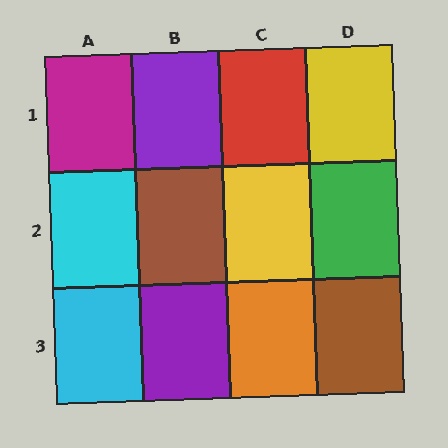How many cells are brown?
2 cells are brown.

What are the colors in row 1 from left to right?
Magenta, purple, red, yellow.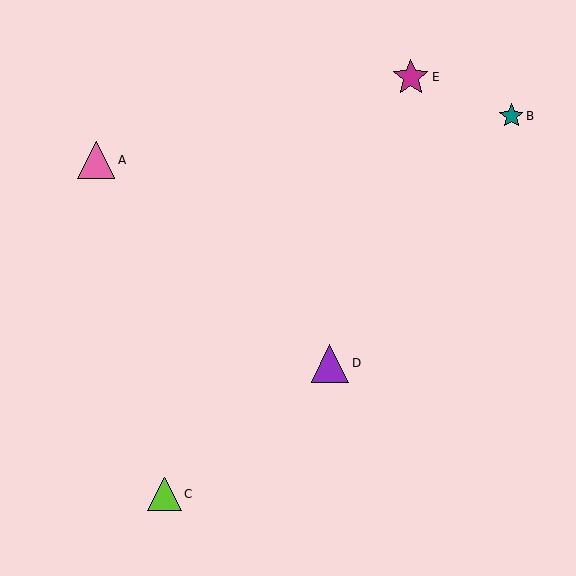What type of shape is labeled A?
Shape A is a pink triangle.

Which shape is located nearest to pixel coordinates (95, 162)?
The pink triangle (labeled A) at (96, 160) is nearest to that location.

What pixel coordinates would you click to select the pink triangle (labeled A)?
Click at (96, 160) to select the pink triangle A.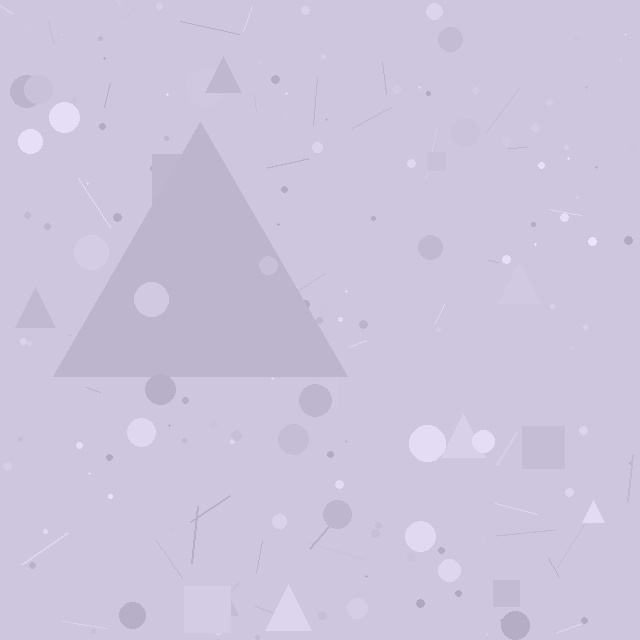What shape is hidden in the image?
A triangle is hidden in the image.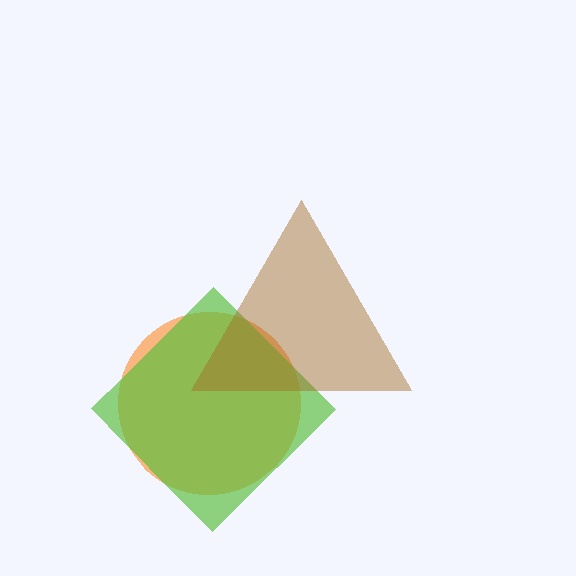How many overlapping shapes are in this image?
There are 3 overlapping shapes in the image.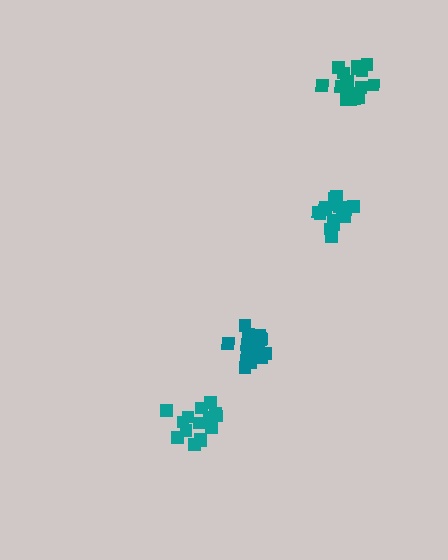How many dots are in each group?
Group 1: 15 dots, Group 2: 17 dots, Group 3: 15 dots, Group 4: 18 dots (65 total).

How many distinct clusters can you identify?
There are 4 distinct clusters.